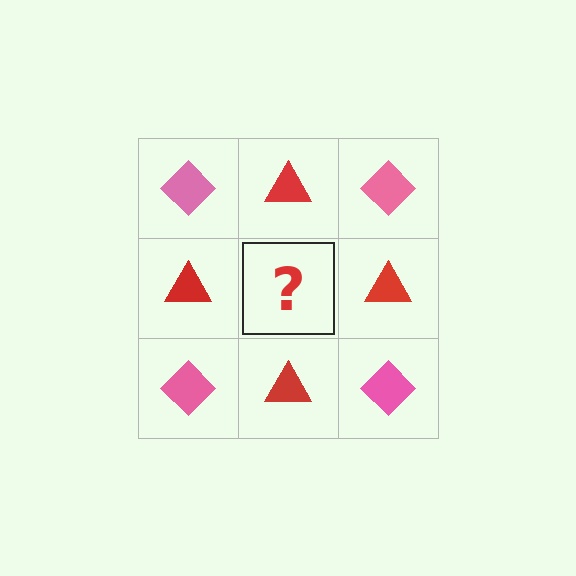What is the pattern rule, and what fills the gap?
The rule is that it alternates pink diamond and red triangle in a checkerboard pattern. The gap should be filled with a pink diamond.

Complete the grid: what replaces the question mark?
The question mark should be replaced with a pink diamond.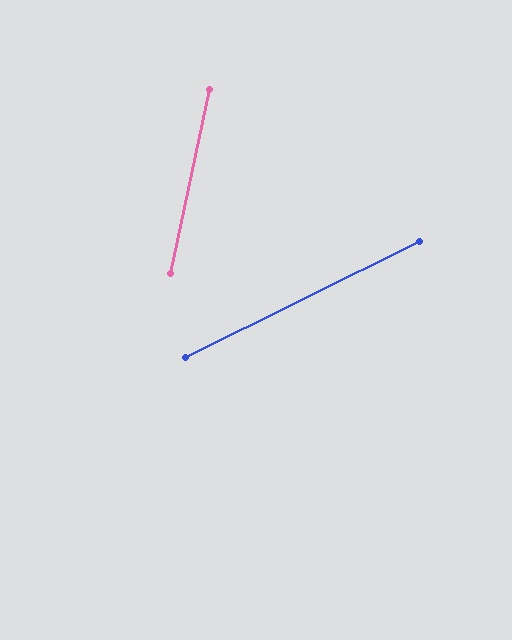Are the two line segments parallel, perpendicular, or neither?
Neither parallel nor perpendicular — they differ by about 52°.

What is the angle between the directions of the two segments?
Approximately 52 degrees.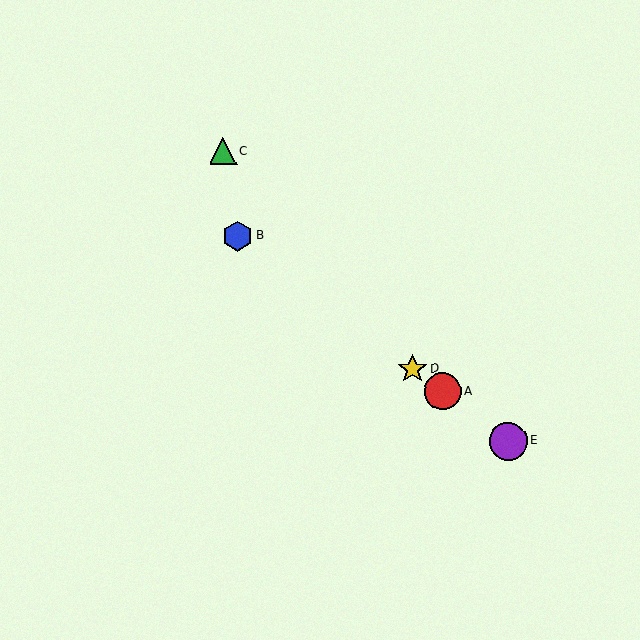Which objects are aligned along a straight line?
Objects A, B, D, E are aligned along a straight line.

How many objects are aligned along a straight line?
4 objects (A, B, D, E) are aligned along a straight line.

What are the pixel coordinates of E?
Object E is at (508, 441).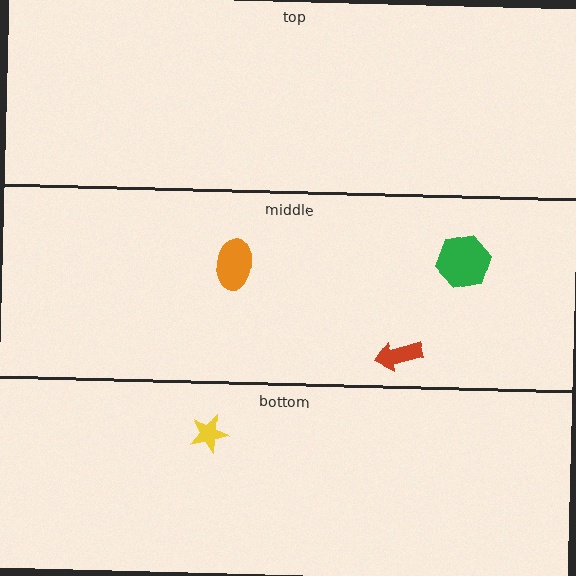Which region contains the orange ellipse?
The middle region.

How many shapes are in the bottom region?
1.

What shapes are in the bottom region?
The yellow star.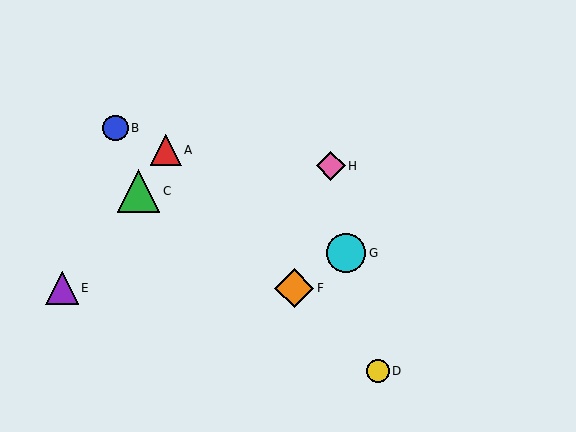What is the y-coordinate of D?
Object D is at y≈371.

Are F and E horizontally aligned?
Yes, both are at y≈288.